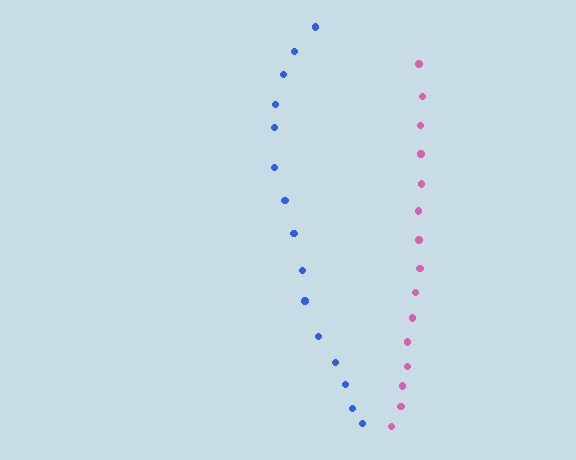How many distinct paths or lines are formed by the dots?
There are 2 distinct paths.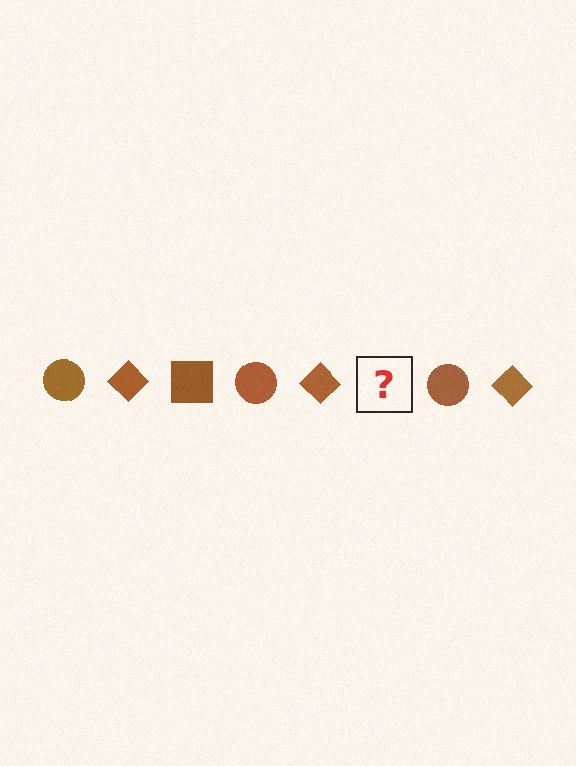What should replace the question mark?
The question mark should be replaced with a brown square.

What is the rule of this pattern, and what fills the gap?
The rule is that the pattern cycles through circle, diamond, square shapes in brown. The gap should be filled with a brown square.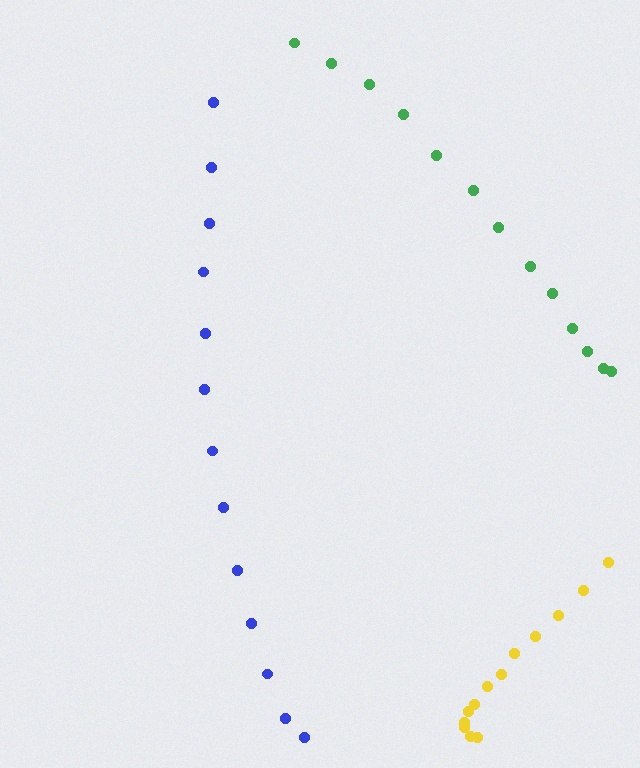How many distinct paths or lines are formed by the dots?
There are 3 distinct paths.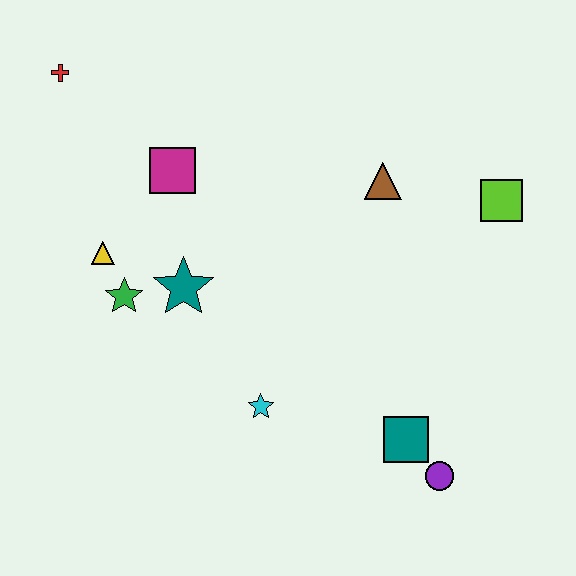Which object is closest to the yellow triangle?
The green star is closest to the yellow triangle.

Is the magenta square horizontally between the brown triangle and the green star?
Yes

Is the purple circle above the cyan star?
No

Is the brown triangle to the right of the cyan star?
Yes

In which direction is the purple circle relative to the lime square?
The purple circle is below the lime square.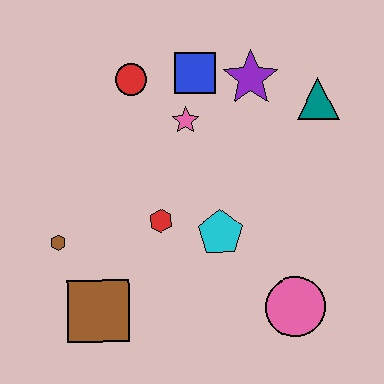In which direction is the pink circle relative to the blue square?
The pink circle is below the blue square.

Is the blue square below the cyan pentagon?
No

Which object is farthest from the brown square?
The teal triangle is farthest from the brown square.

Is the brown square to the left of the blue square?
Yes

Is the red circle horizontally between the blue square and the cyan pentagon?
No